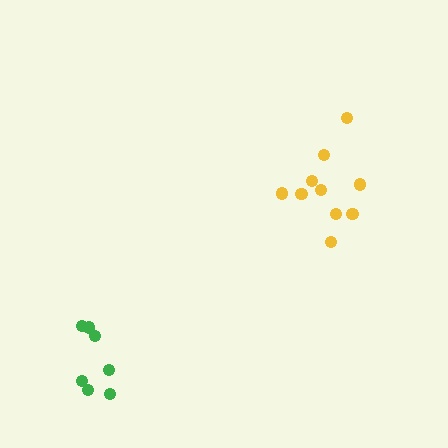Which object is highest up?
The yellow cluster is topmost.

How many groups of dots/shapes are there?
There are 2 groups.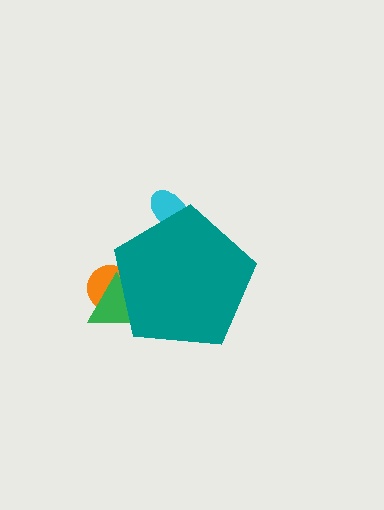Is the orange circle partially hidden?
Yes, the orange circle is partially hidden behind the teal pentagon.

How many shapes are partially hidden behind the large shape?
3 shapes are partially hidden.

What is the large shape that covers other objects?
A teal pentagon.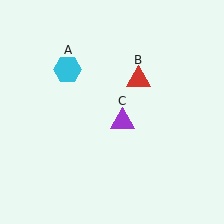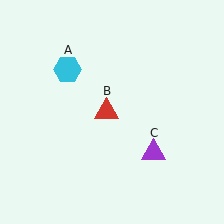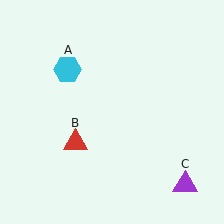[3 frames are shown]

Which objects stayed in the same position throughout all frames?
Cyan hexagon (object A) remained stationary.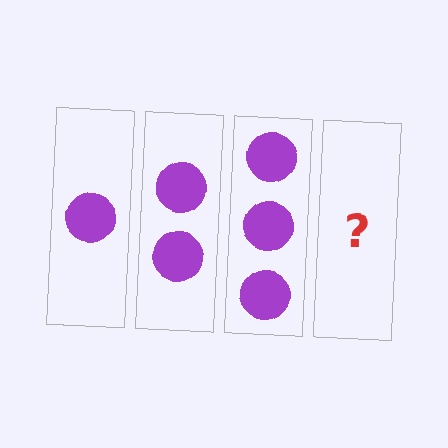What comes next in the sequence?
The next element should be 4 circles.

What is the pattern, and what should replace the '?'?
The pattern is that each step adds one more circle. The '?' should be 4 circles.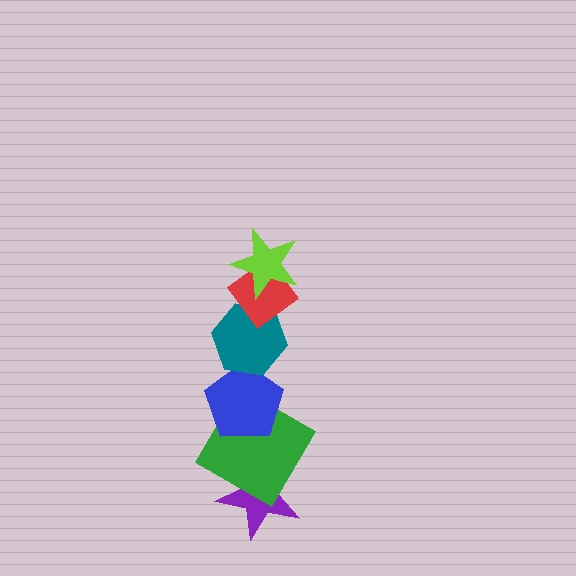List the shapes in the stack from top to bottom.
From top to bottom: the lime star, the red diamond, the teal hexagon, the blue pentagon, the green diamond, the purple star.